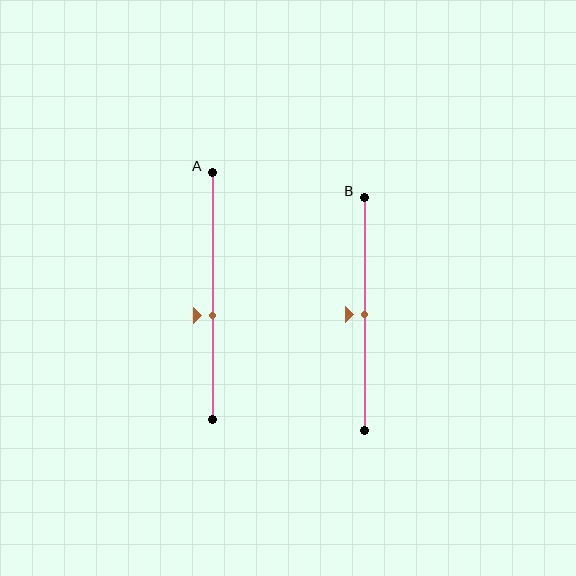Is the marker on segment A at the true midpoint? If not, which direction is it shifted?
No, the marker on segment A is shifted downward by about 8% of the segment length.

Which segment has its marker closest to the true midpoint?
Segment B has its marker closest to the true midpoint.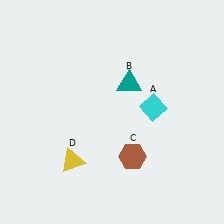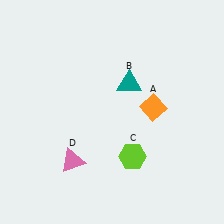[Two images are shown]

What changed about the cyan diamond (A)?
In Image 1, A is cyan. In Image 2, it changed to orange.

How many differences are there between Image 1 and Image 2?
There are 3 differences between the two images.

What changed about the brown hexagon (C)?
In Image 1, C is brown. In Image 2, it changed to lime.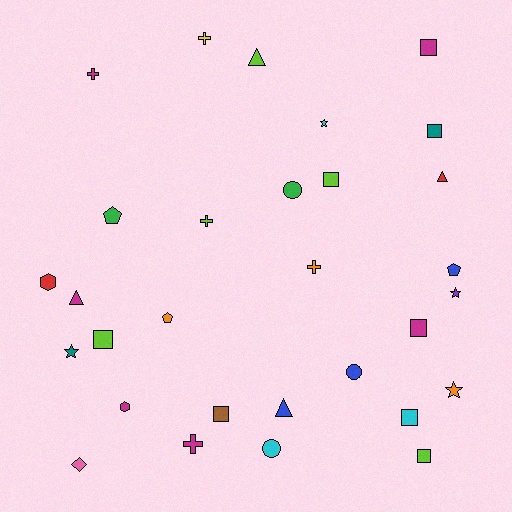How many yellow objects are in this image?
There is 1 yellow object.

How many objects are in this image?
There are 30 objects.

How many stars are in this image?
There are 4 stars.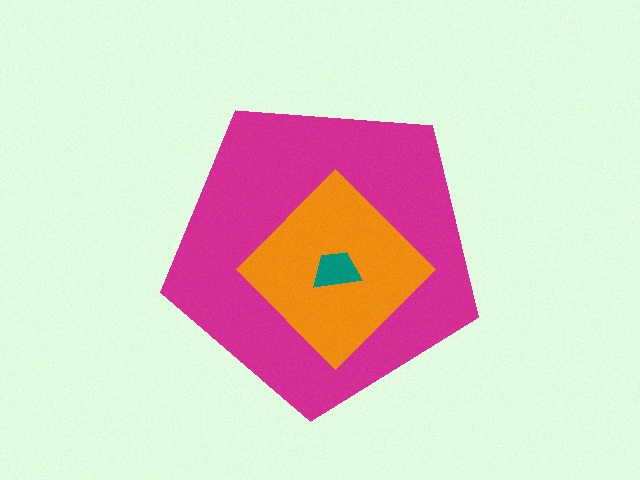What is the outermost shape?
The magenta pentagon.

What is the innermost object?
The teal trapezoid.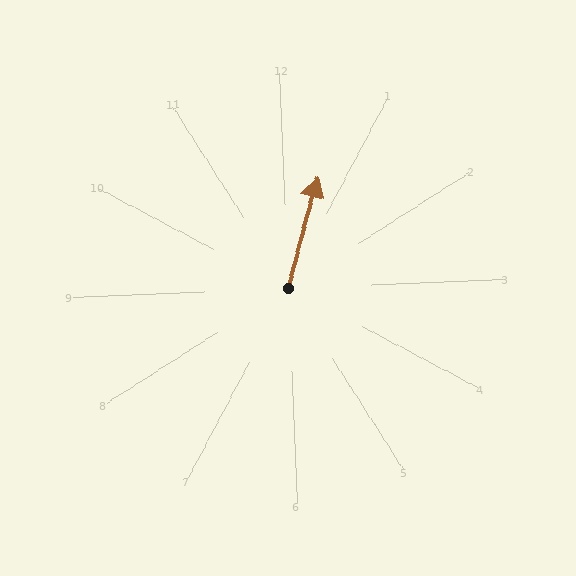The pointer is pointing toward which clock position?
Roughly 1 o'clock.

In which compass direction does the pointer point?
North.